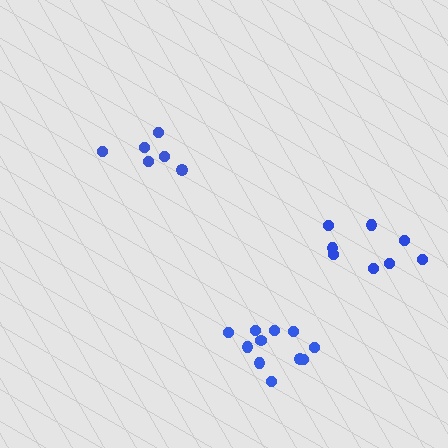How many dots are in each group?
Group 1: 6 dots, Group 2: 8 dots, Group 3: 11 dots (25 total).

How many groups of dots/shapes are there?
There are 3 groups.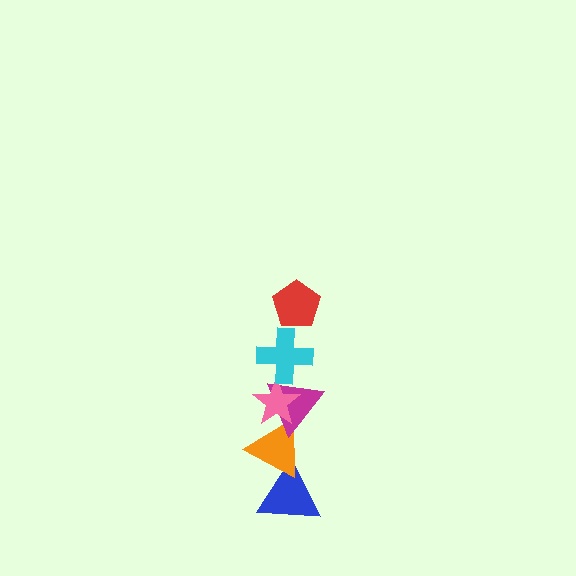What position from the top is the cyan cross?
The cyan cross is 2nd from the top.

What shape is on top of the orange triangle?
The magenta triangle is on top of the orange triangle.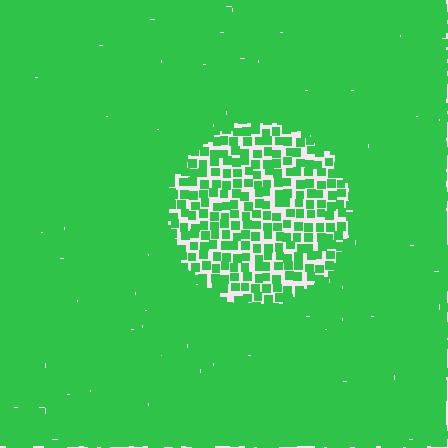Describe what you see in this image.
The image contains small green elements arranged at two different densities. A circle-shaped region is visible where the elements are less densely packed than the surrounding area.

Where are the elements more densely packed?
The elements are more densely packed outside the circle boundary.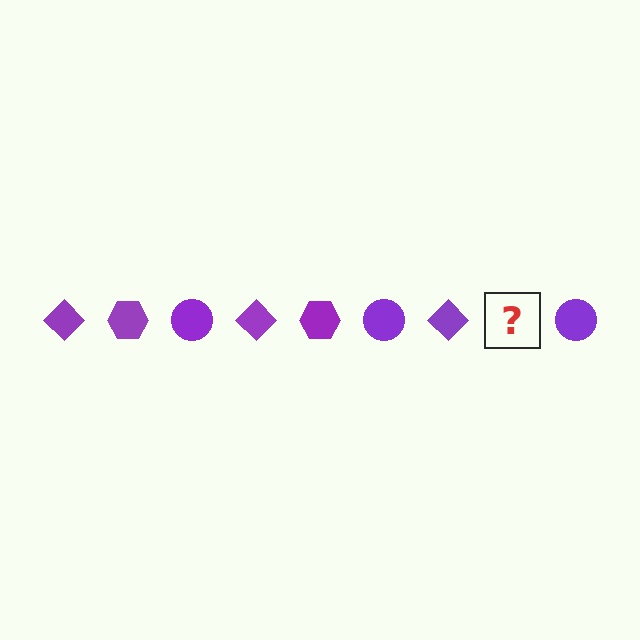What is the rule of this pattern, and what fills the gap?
The rule is that the pattern cycles through diamond, hexagon, circle shapes in purple. The gap should be filled with a purple hexagon.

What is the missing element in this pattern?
The missing element is a purple hexagon.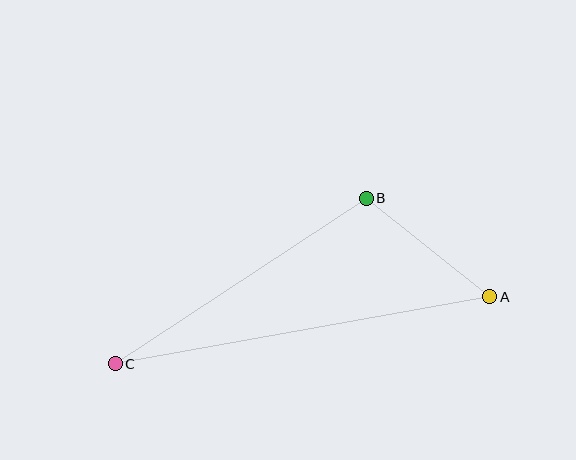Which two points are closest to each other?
Points A and B are closest to each other.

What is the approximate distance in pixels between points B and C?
The distance between B and C is approximately 300 pixels.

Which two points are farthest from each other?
Points A and C are farthest from each other.